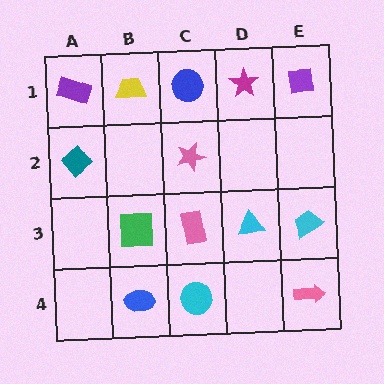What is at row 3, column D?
A cyan triangle.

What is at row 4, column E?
A pink arrow.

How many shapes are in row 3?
4 shapes.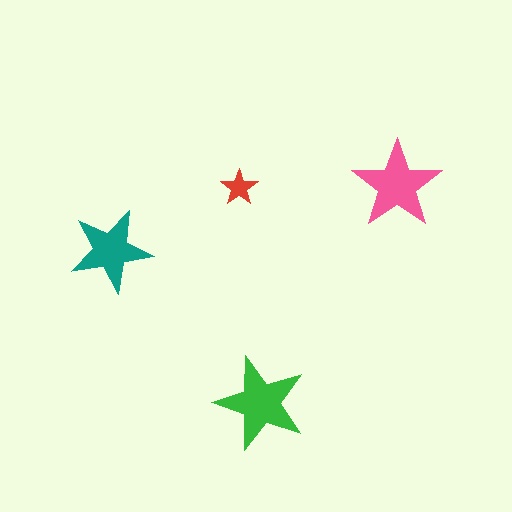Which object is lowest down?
The green star is bottommost.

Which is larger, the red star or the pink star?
The pink one.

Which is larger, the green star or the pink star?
The green one.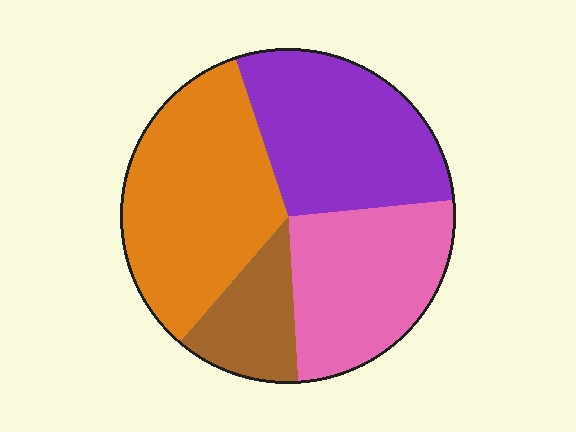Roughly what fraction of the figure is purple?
Purple takes up about one quarter (1/4) of the figure.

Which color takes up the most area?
Orange, at roughly 35%.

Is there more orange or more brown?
Orange.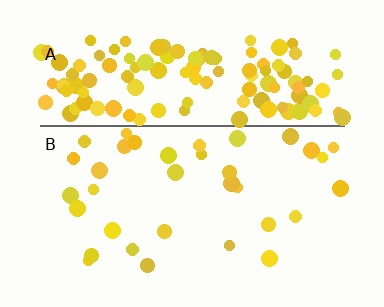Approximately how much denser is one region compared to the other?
Approximately 4.4× — region A over region B.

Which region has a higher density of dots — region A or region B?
A (the top).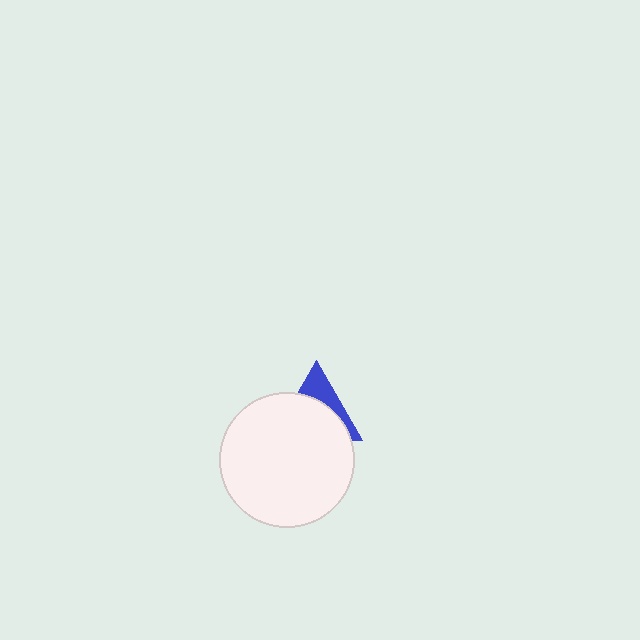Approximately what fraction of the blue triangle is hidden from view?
Roughly 66% of the blue triangle is hidden behind the white circle.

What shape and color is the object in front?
The object in front is a white circle.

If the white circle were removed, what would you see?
You would see the complete blue triangle.